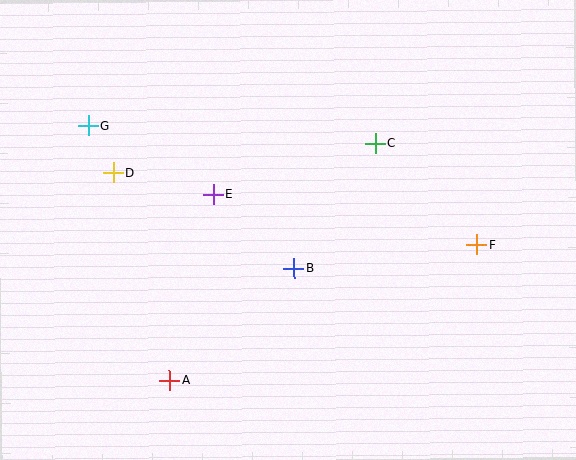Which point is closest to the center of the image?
Point B at (294, 268) is closest to the center.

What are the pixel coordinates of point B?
Point B is at (294, 268).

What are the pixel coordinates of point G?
Point G is at (88, 126).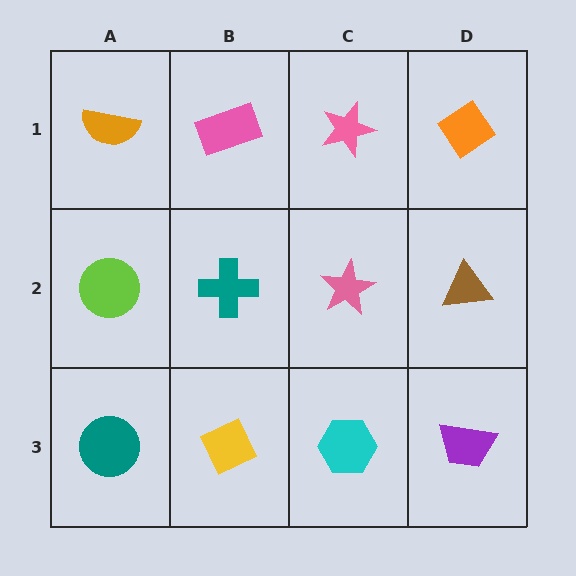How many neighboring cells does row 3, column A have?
2.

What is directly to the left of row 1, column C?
A pink rectangle.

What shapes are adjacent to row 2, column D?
An orange diamond (row 1, column D), a purple trapezoid (row 3, column D), a pink star (row 2, column C).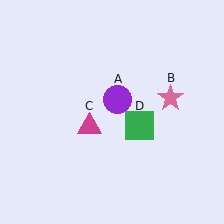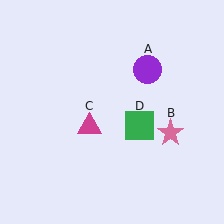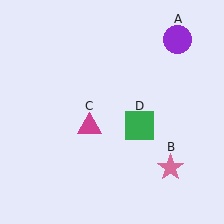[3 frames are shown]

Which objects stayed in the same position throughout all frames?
Magenta triangle (object C) and green square (object D) remained stationary.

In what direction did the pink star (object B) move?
The pink star (object B) moved down.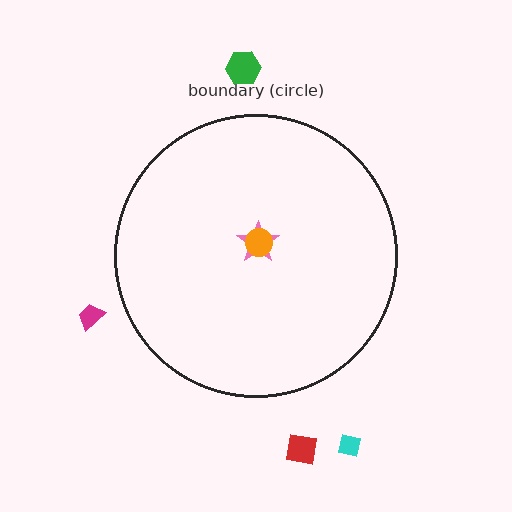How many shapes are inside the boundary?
2 inside, 4 outside.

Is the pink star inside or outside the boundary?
Inside.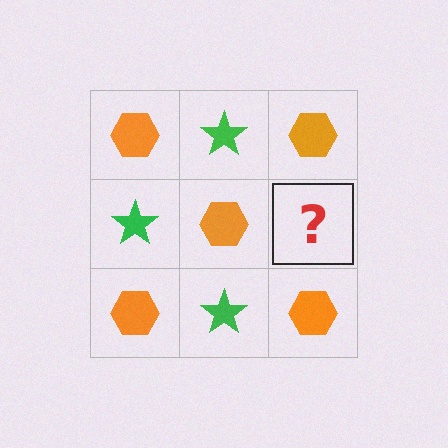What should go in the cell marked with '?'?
The missing cell should contain a green star.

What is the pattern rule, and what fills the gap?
The rule is that it alternates orange hexagon and green star in a checkerboard pattern. The gap should be filled with a green star.